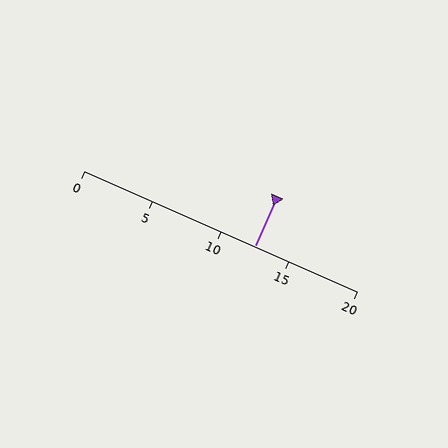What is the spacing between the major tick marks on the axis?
The major ticks are spaced 5 apart.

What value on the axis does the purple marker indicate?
The marker indicates approximately 12.5.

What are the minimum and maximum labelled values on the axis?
The axis runs from 0 to 20.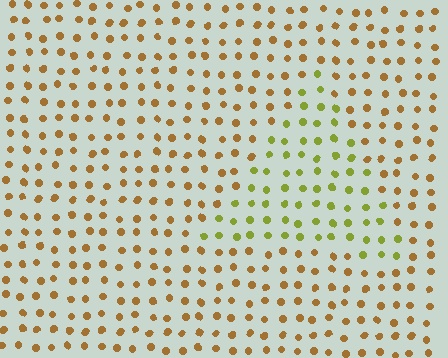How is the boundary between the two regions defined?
The boundary is defined purely by a slight shift in hue (about 42 degrees). Spacing, size, and orientation are identical on both sides.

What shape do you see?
I see a triangle.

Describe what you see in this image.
The image is filled with small brown elements in a uniform arrangement. A triangle-shaped region is visible where the elements are tinted to a slightly different hue, forming a subtle color boundary.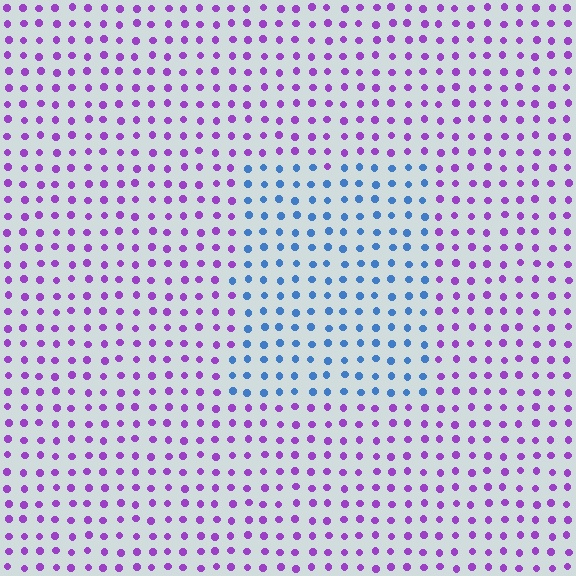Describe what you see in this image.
The image is filled with small purple elements in a uniform arrangement. A rectangle-shaped region is visible where the elements are tinted to a slightly different hue, forming a subtle color boundary.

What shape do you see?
I see a rectangle.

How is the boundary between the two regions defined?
The boundary is defined purely by a slight shift in hue (about 68 degrees). Spacing, size, and orientation are identical on both sides.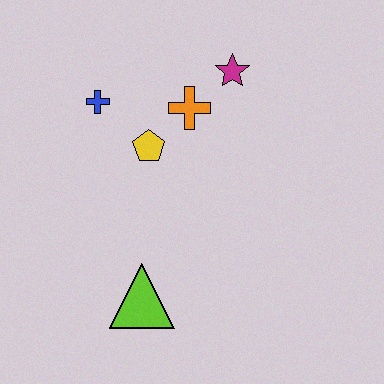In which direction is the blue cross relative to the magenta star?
The blue cross is to the left of the magenta star.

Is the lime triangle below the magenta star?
Yes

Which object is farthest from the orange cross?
The lime triangle is farthest from the orange cross.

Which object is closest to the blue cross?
The yellow pentagon is closest to the blue cross.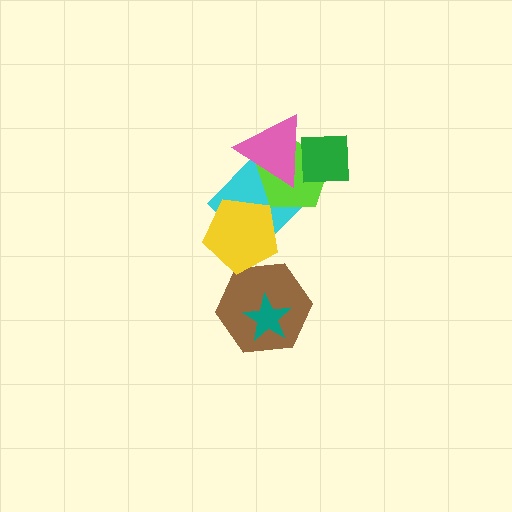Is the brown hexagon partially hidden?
Yes, it is partially covered by another shape.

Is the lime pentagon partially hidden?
Yes, it is partially covered by another shape.